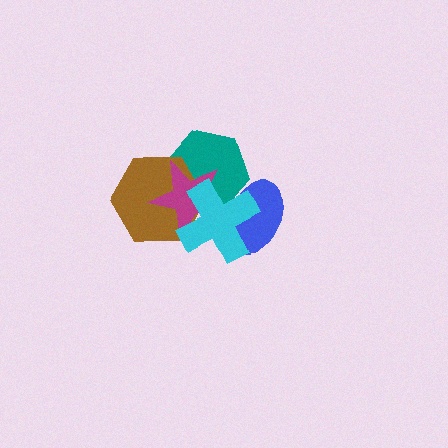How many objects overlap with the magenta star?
4 objects overlap with the magenta star.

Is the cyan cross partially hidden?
No, no other shape covers it.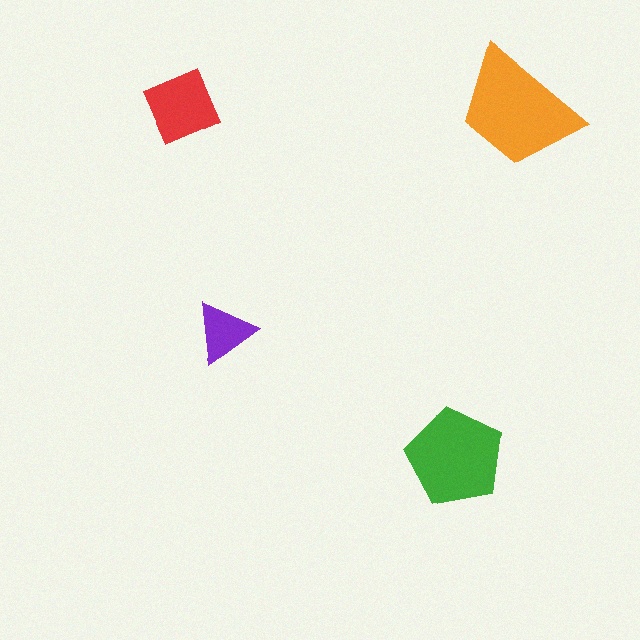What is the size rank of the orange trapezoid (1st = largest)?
1st.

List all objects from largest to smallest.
The orange trapezoid, the green pentagon, the red diamond, the purple triangle.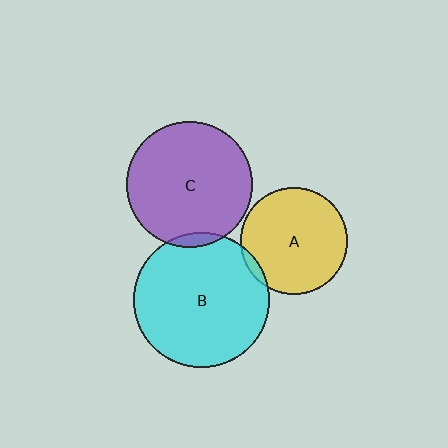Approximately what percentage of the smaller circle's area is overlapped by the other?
Approximately 5%.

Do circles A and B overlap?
Yes.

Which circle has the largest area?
Circle B (cyan).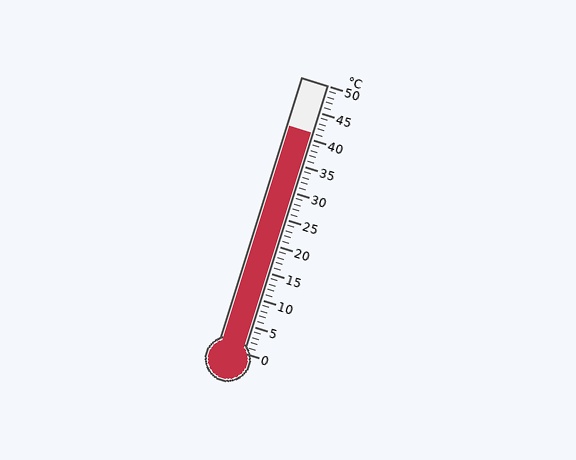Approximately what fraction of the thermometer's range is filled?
The thermometer is filled to approximately 80% of its range.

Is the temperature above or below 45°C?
The temperature is below 45°C.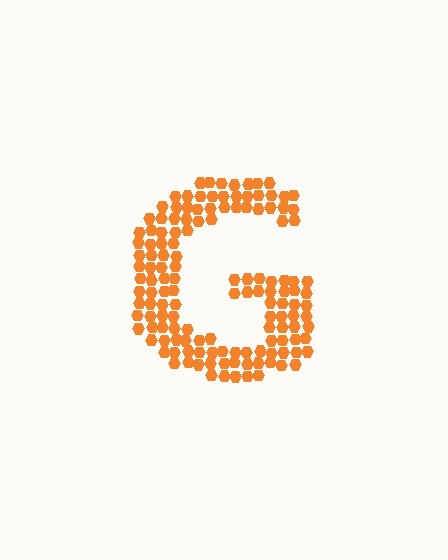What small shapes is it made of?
It is made of small hexagons.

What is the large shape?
The large shape is the letter G.